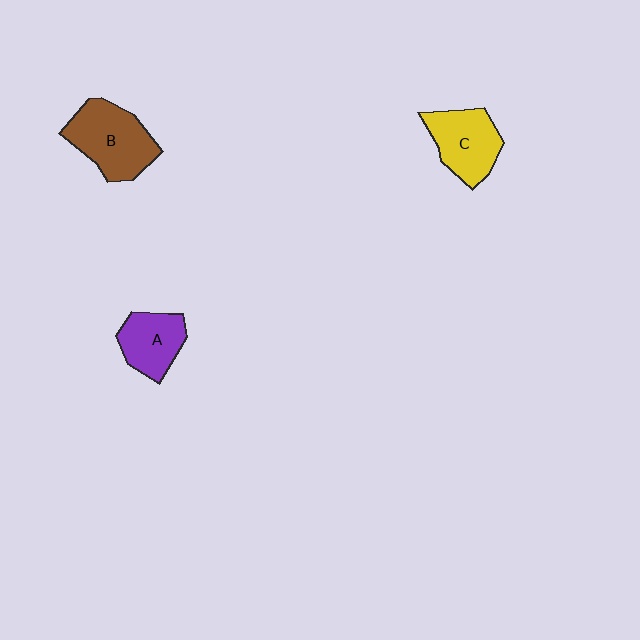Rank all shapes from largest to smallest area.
From largest to smallest: B (brown), C (yellow), A (purple).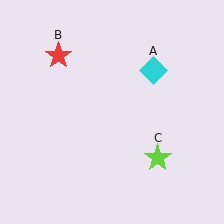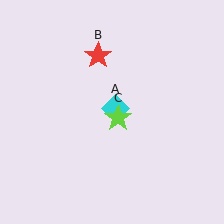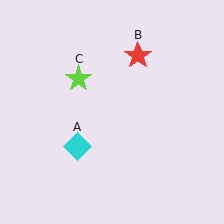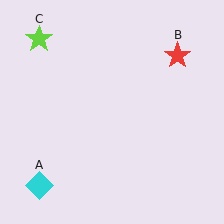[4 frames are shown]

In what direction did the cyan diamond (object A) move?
The cyan diamond (object A) moved down and to the left.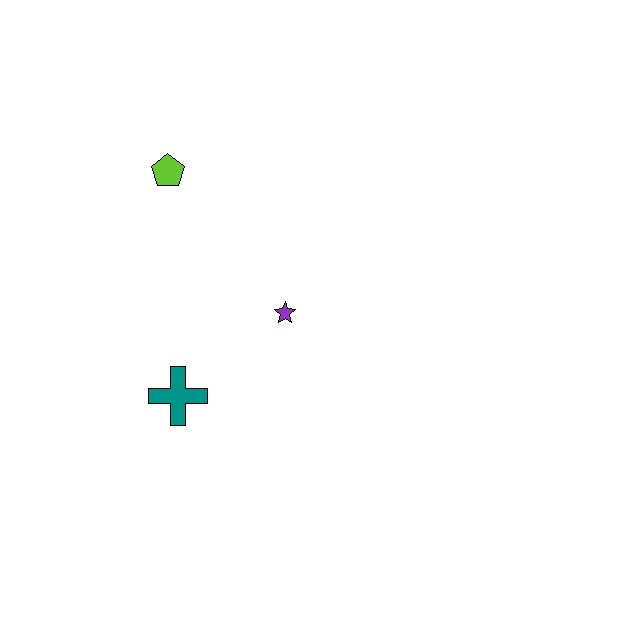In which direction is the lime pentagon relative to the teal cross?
The lime pentagon is above the teal cross.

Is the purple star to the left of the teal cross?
No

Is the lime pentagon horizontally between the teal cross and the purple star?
No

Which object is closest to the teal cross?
The purple star is closest to the teal cross.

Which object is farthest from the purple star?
The lime pentagon is farthest from the purple star.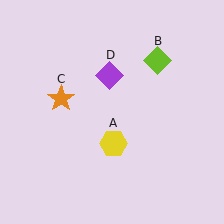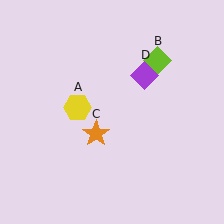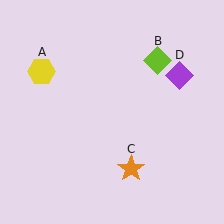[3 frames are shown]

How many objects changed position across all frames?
3 objects changed position: yellow hexagon (object A), orange star (object C), purple diamond (object D).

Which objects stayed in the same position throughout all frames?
Lime diamond (object B) remained stationary.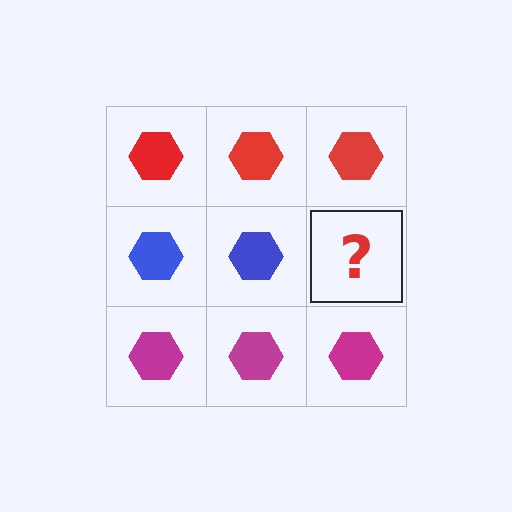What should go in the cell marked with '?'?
The missing cell should contain a blue hexagon.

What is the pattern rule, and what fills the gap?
The rule is that each row has a consistent color. The gap should be filled with a blue hexagon.